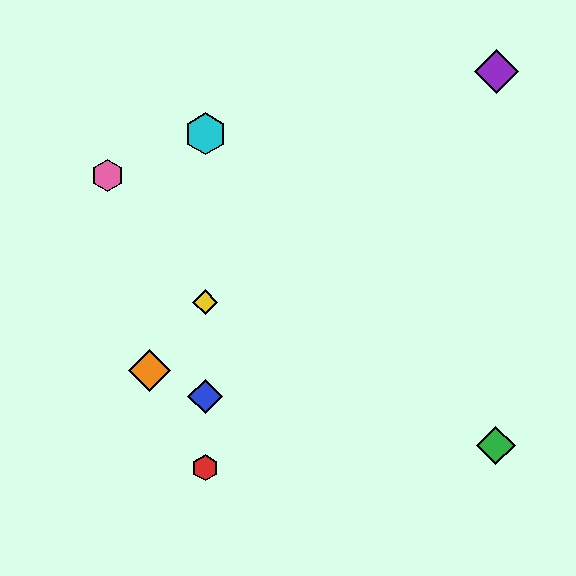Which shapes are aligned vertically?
The red hexagon, the blue diamond, the yellow diamond, the cyan hexagon are aligned vertically.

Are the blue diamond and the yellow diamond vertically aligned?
Yes, both are at x≈205.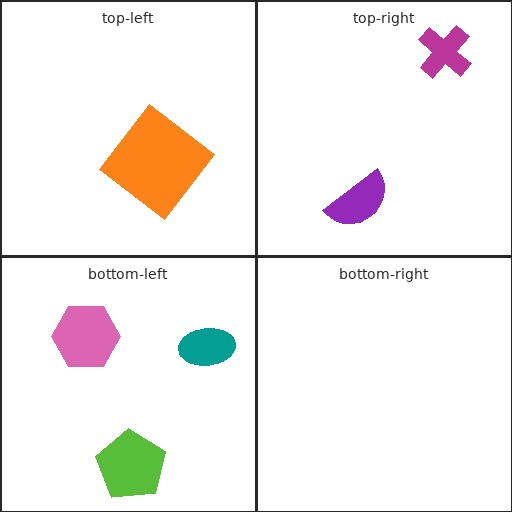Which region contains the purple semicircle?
The top-right region.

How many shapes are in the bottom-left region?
3.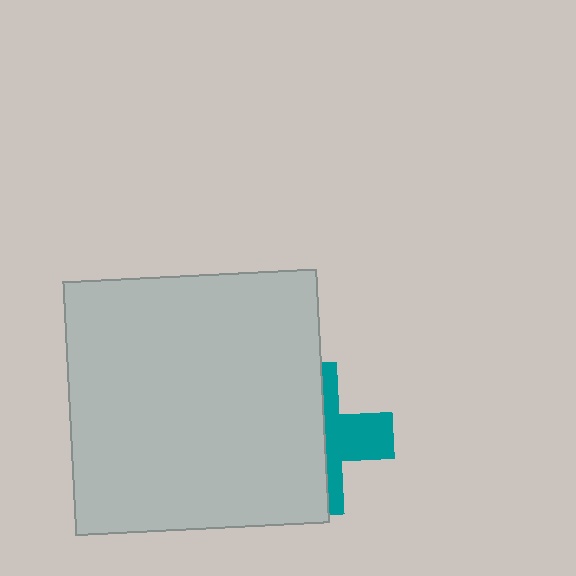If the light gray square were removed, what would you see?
You would see the complete teal cross.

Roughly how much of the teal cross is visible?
A small part of it is visible (roughly 40%).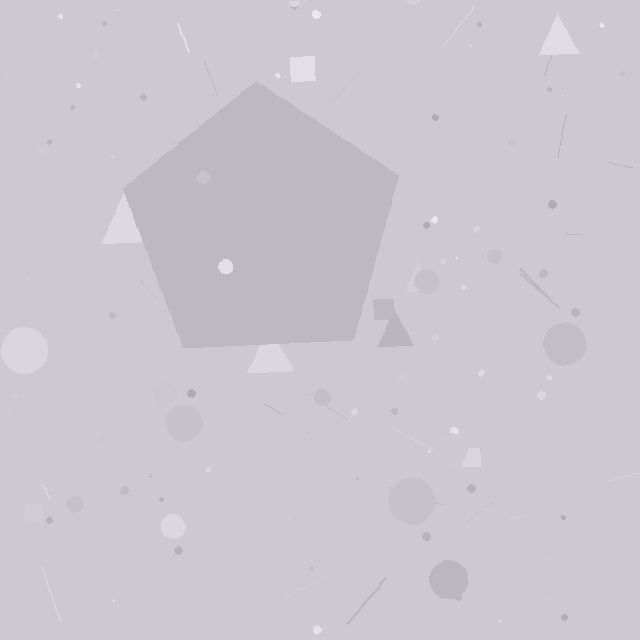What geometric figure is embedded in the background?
A pentagon is embedded in the background.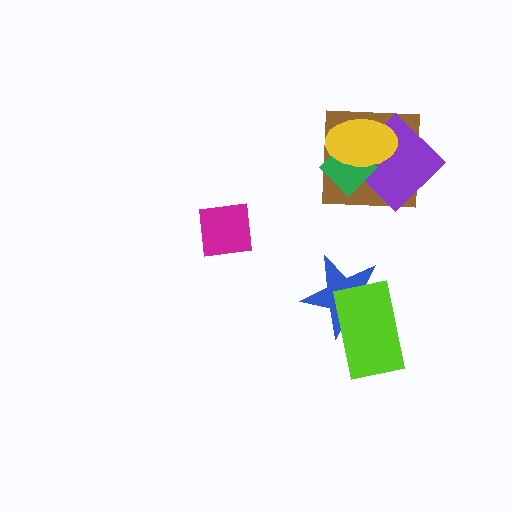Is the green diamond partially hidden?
Yes, it is partially covered by another shape.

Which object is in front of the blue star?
The lime rectangle is in front of the blue star.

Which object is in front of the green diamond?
The yellow ellipse is in front of the green diamond.